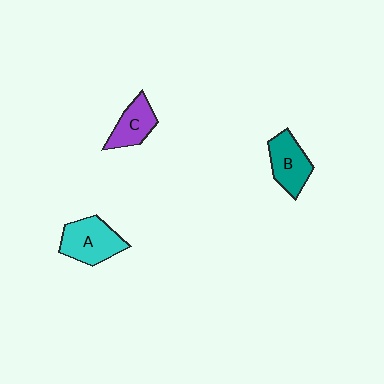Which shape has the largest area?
Shape A (cyan).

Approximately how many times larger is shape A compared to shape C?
Approximately 1.4 times.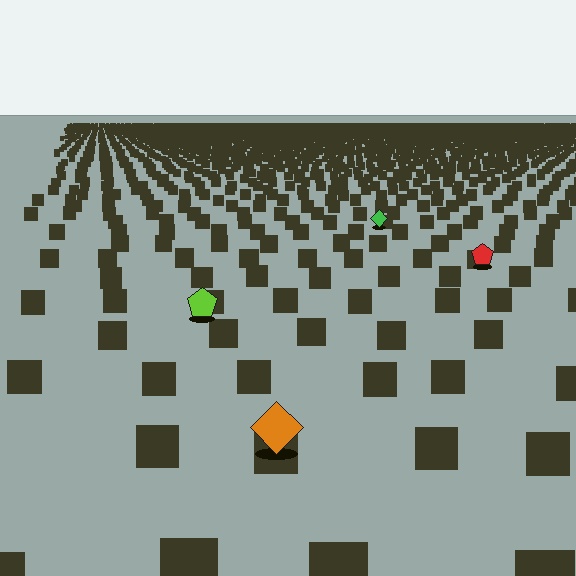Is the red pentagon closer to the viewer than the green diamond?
Yes. The red pentagon is closer — you can tell from the texture gradient: the ground texture is coarser near it.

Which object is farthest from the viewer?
The green diamond is farthest from the viewer. It appears smaller and the ground texture around it is denser.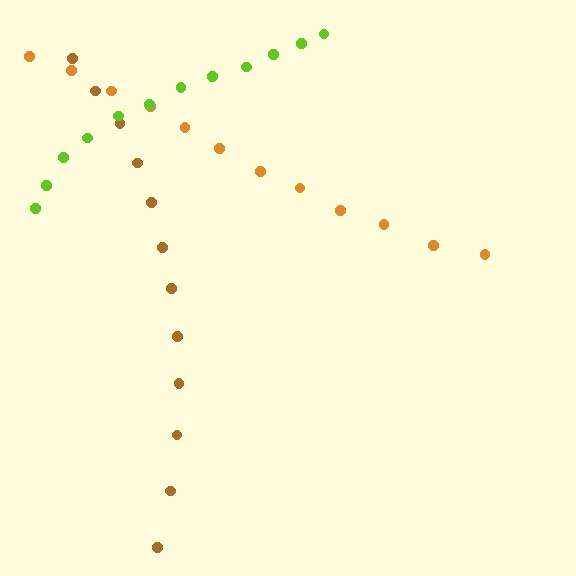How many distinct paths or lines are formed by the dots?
There are 3 distinct paths.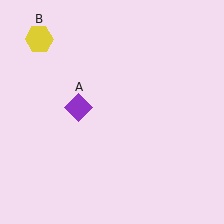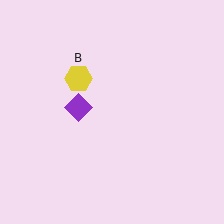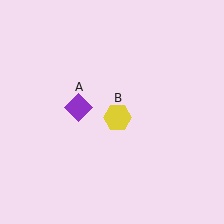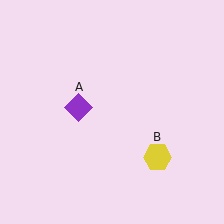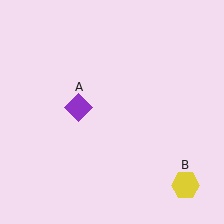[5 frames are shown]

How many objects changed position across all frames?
1 object changed position: yellow hexagon (object B).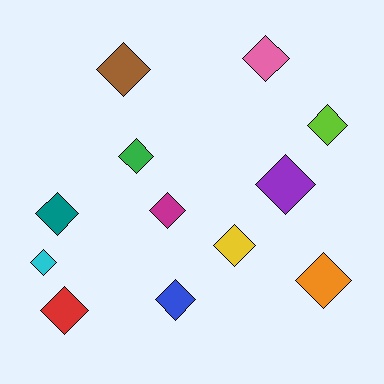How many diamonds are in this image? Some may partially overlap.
There are 12 diamonds.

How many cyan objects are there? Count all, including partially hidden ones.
There is 1 cyan object.